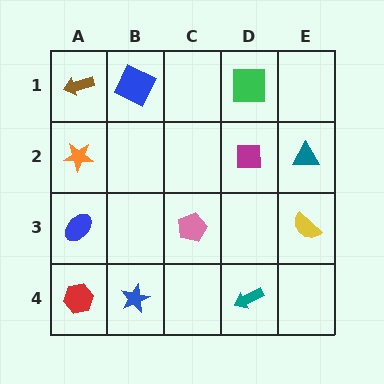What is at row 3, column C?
A pink pentagon.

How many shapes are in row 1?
3 shapes.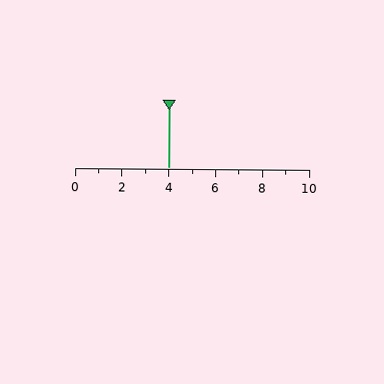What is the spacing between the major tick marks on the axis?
The major ticks are spaced 2 apart.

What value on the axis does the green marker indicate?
The marker indicates approximately 4.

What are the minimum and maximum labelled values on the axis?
The axis runs from 0 to 10.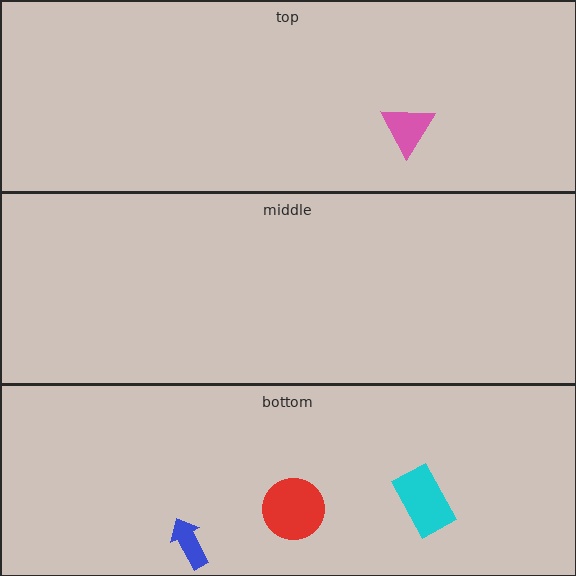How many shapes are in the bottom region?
3.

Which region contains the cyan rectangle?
The bottom region.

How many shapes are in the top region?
1.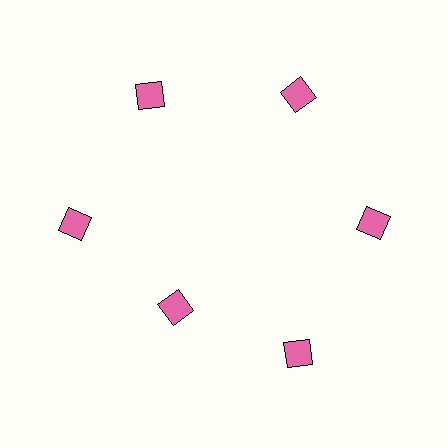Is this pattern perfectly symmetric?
No. The 6 pink diamonds are arranged in a ring, but one element near the 7 o'clock position is pulled inward toward the center, breaking the 6-fold rotational symmetry.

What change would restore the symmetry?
The symmetry would be restored by moving it outward, back onto the ring so that all 6 diamonds sit at equal angles and equal distance from the center.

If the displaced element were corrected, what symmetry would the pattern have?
It would have 6-fold rotational symmetry — the pattern would map onto itself every 60 degrees.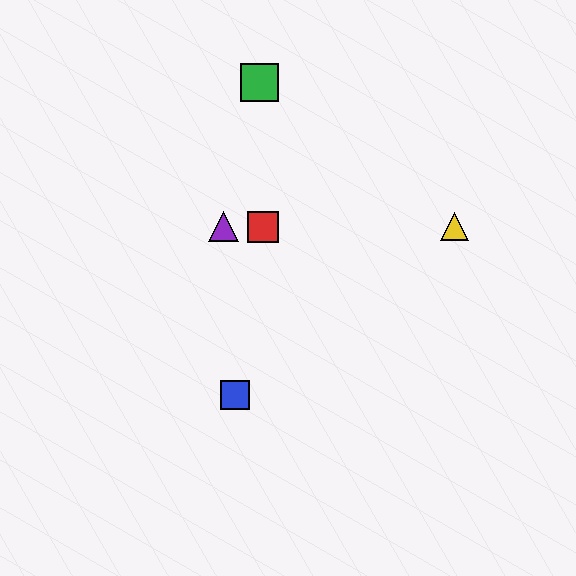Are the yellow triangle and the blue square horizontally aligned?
No, the yellow triangle is at y≈227 and the blue square is at y≈395.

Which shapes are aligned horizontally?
The red square, the yellow triangle, the purple triangle are aligned horizontally.